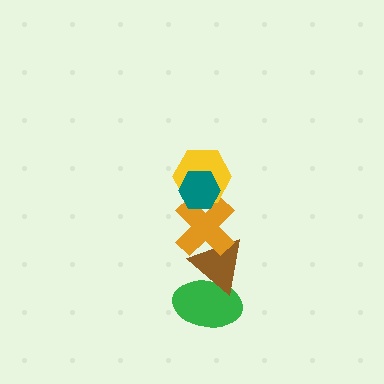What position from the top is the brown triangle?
The brown triangle is 4th from the top.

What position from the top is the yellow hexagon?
The yellow hexagon is 2nd from the top.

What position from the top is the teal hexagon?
The teal hexagon is 1st from the top.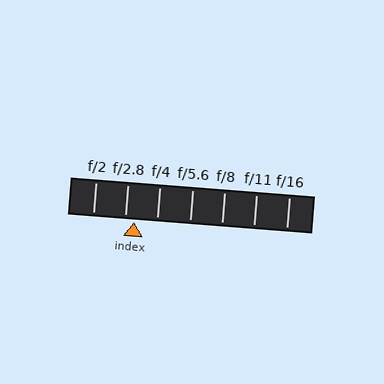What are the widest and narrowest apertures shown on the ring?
The widest aperture shown is f/2 and the narrowest is f/16.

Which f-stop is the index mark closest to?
The index mark is closest to f/2.8.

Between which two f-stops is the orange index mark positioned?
The index mark is between f/2.8 and f/4.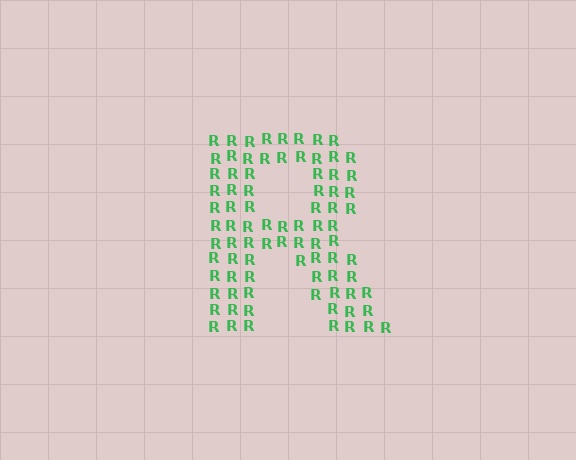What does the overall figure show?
The overall figure shows the letter R.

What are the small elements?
The small elements are letter R's.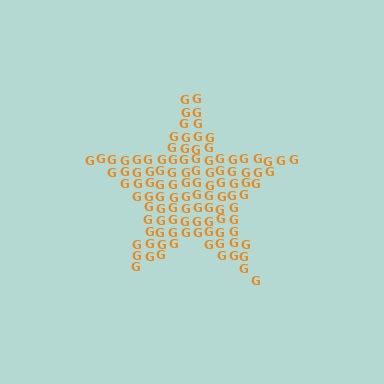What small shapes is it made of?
It is made of small letter G's.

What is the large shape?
The large shape is a star.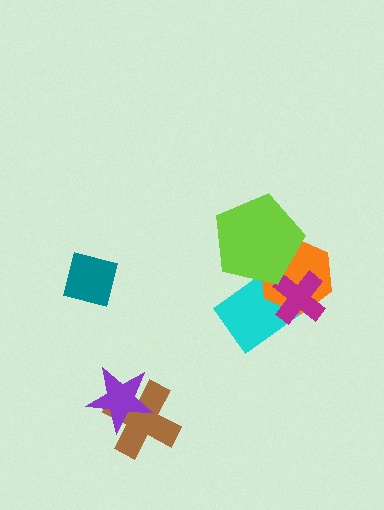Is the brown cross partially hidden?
Yes, it is partially covered by another shape.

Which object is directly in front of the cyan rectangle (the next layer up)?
The orange hexagon is directly in front of the cyan rectangle.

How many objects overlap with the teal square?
0 objects overlap with the teal square.